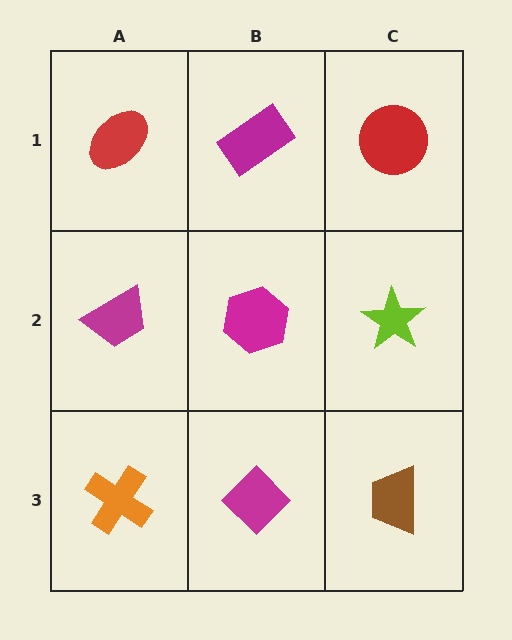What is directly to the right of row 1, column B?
A red circle.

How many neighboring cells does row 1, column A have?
2.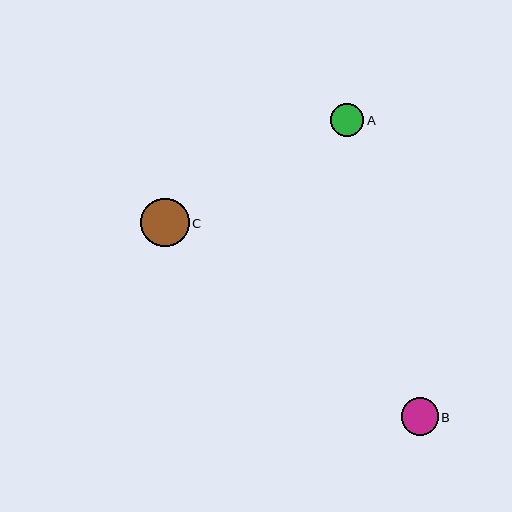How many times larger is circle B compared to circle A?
Circle B is approximately 1.1 times the size of circle A.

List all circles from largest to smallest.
From largest to smallest: C, B, A.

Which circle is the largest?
Circle C is the largest with a size of approximately 49 pixels.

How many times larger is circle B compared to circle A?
Circle B is approximately 1.1 times the size of circle A.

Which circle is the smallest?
Circle A is the smallest with a size of approximately 33 pixels.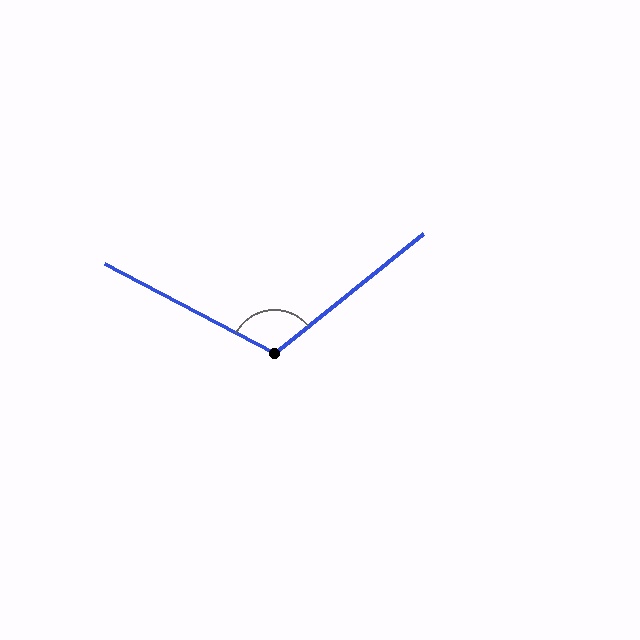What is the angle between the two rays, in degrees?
Approximately 113 degrees.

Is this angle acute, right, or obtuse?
It is obtuse.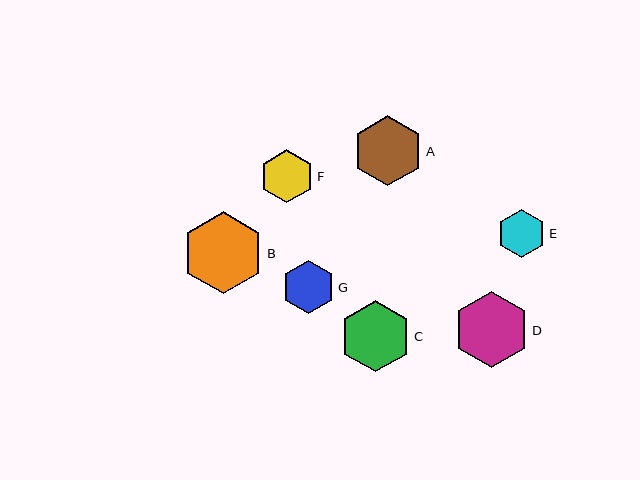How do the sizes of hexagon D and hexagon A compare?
Hexagon D and hexagon A are approximately the same size.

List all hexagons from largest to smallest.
From largest to smallest: B, D, C, A, G, F, E.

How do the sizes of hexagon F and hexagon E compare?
Hexagon F and hexagon E are approximately the same size.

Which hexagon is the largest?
Hexagon B is the largest with a size of approximately 82 pixels.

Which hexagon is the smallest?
Hexagon E is the smallest with a size of approximately 49 pixels.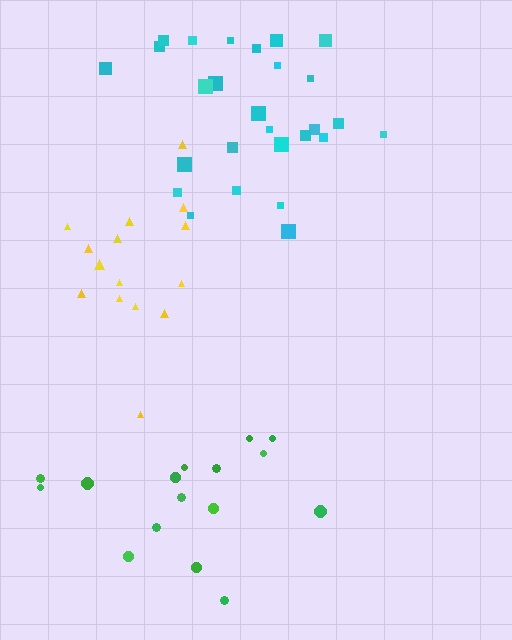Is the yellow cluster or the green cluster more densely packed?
Yellow.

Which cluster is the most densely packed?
Yellow.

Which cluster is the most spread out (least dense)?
Green.